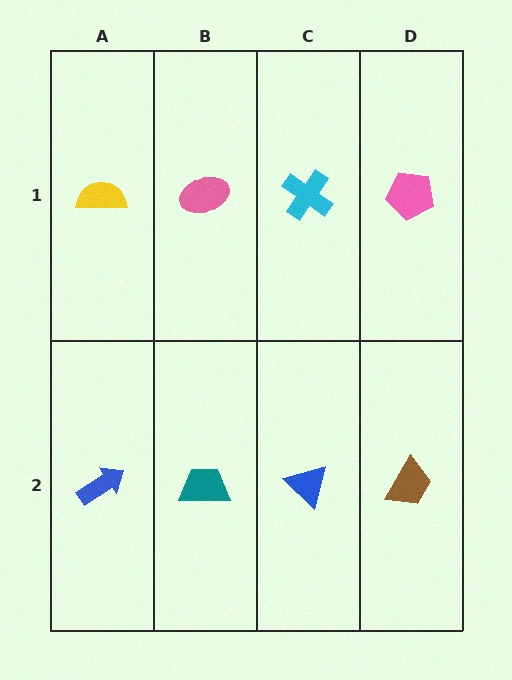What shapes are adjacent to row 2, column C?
A cyan cross (row 1, column C), a teal trapezoid (row 2, column B), a brown trapezoid (row 2, column D).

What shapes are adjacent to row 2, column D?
A pink pentagon (row 1, column D), a blue triangle (row 2, column C).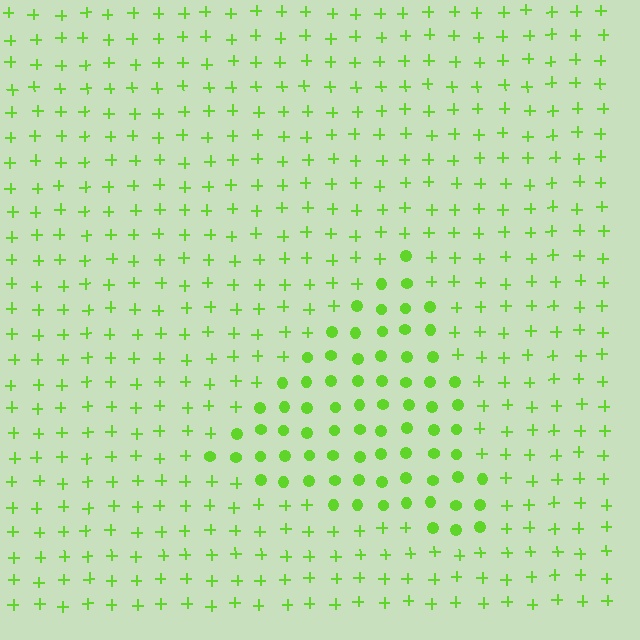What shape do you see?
I see a triangle.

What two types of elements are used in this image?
The image uses circles inside the triangle region and plus signs outside it.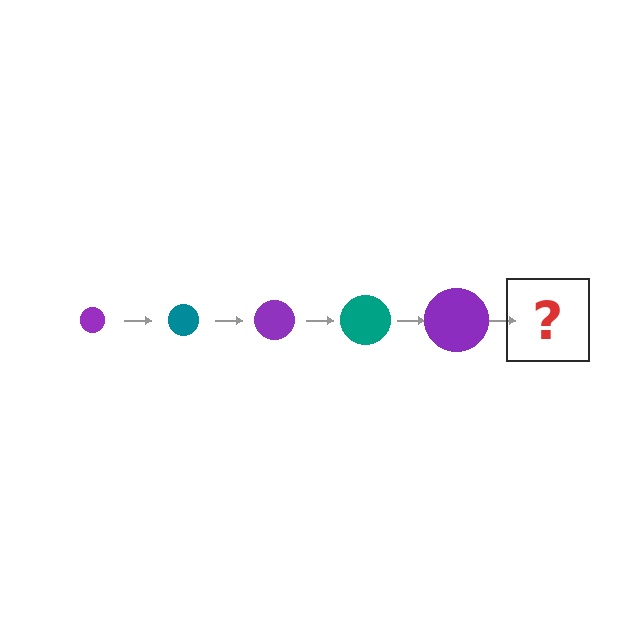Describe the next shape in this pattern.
It should be a teal circle, larger than the previous one.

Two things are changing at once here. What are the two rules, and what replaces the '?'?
The two rules are that the circle grows larger each step and the color cycles through purple and teal. The '?' should be a teal circle, larger than the previous one.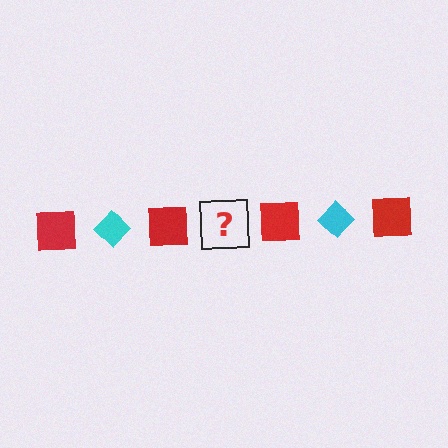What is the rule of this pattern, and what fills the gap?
The rule is that the pattern alternates between red square and cyan diamond. The gap should be filled with a cyan diamond.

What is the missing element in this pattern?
The missing element is a cyan diamond.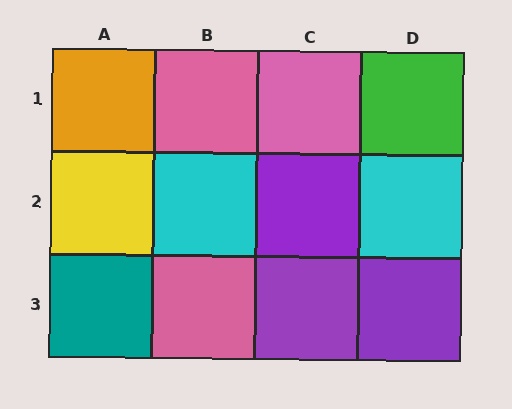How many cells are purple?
3 cells are purple.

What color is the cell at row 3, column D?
Purple.